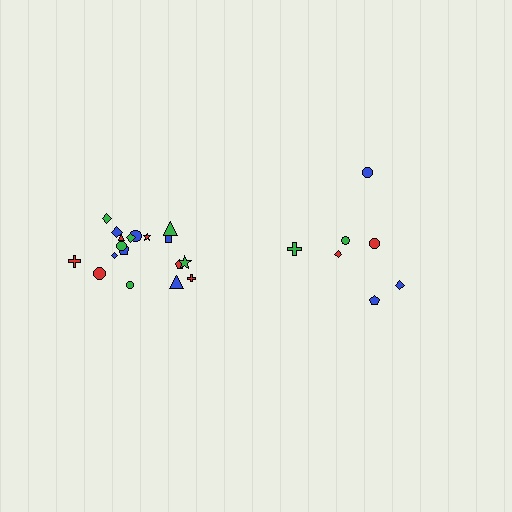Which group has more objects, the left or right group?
The left group.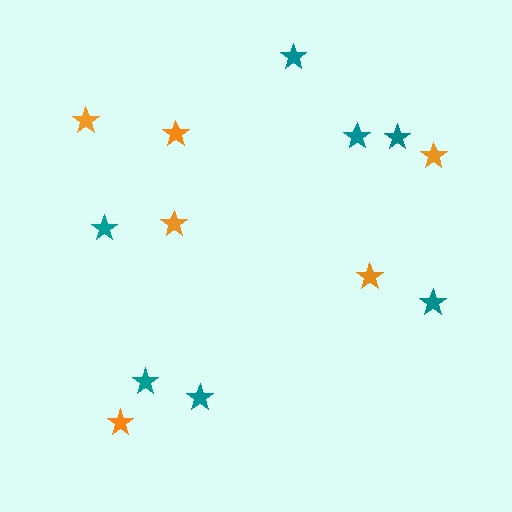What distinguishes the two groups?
There are 2 groups: one group of orange stars (6) and one group of teal stars (7).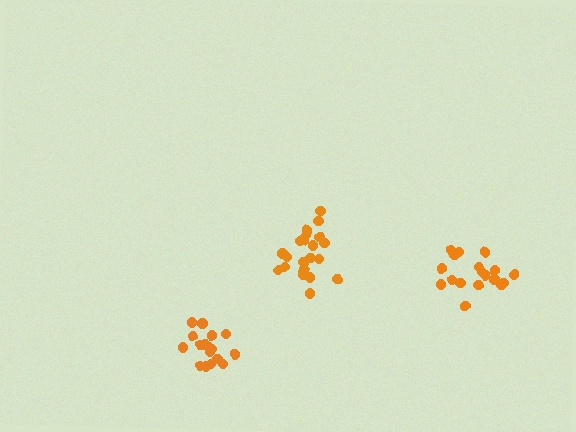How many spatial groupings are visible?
There are 3 spatial groupings.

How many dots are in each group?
Group 1: 17 dots, Group 2: 21 dots, Group 3: 18 dots (56 total).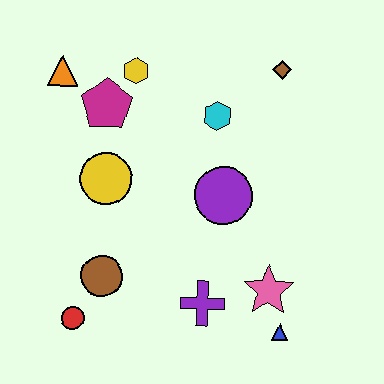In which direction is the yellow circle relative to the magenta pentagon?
The yellow circle is below the magenta pentagon.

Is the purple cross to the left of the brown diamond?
Yes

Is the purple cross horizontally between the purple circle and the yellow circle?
Yes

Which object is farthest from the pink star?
The orange triangle is farthest from the pink star.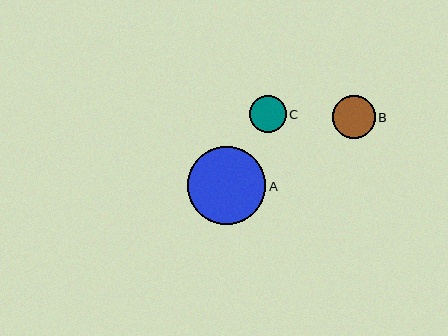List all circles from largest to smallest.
From largest to smallest: A, B, C.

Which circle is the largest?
Circle A is the largest with a size of approximately 78 pixels.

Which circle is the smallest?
Circle C is the smallest with a size of approximately 37 pixels.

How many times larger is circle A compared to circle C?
Circle A is approximately 2.1 times the size of circle C.